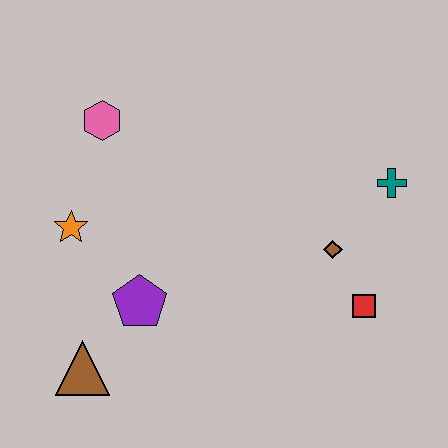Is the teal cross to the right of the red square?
Yes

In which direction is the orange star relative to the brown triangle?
The orange star is above the brown triangle.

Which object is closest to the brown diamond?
The red square is closest to the brown diamond.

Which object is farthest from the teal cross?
The brown triangle is farthest from the teal cross.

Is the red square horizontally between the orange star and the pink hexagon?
No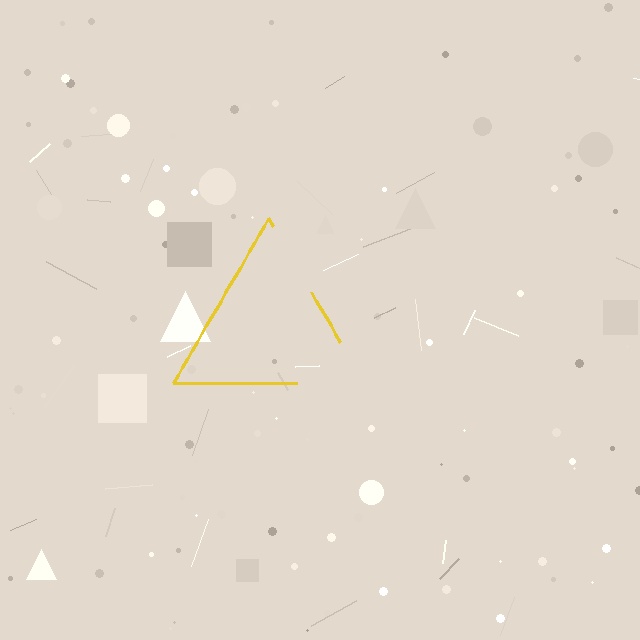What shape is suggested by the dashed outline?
The dashed outline suggests a triangle.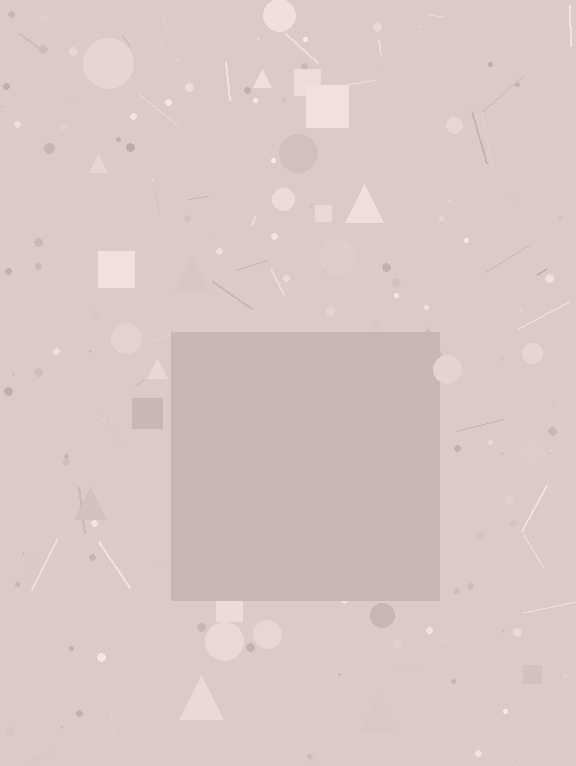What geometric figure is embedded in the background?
A square is embedded in the background.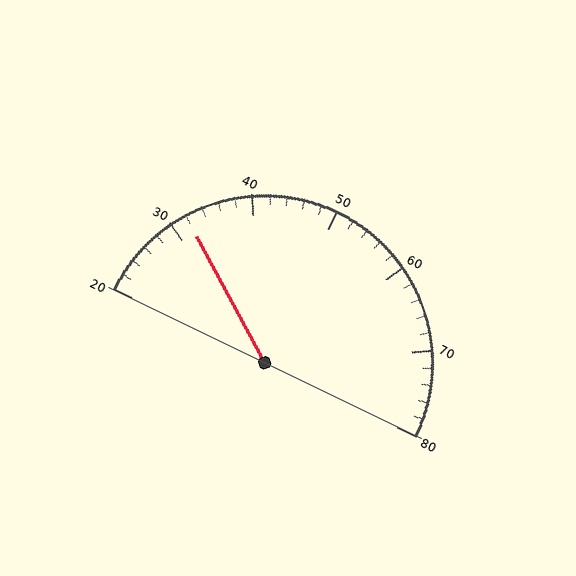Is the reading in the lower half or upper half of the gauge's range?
The reading is in the lower half of the range (20 to 80).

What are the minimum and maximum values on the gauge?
The gauge ranges from 20 to 80.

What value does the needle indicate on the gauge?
The needle indicates approximately 32.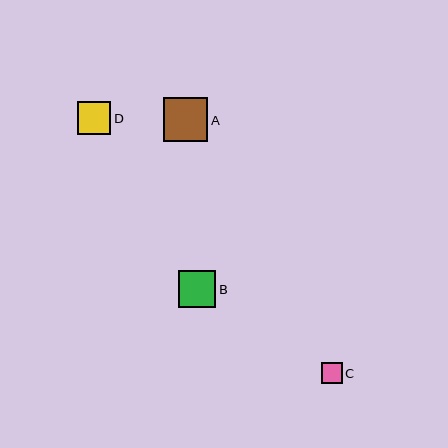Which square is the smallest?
Square C is the smallest with a size of approximately 21 pixels.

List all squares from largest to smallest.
From largest to smallest: A, B, D, C.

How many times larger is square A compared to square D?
Square A is approximately 1.3 times the size of square D.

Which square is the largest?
Square A is the largest with a size of approximately 44 pixels.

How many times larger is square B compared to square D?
Square B is approximately 1.1 times the size of square D.